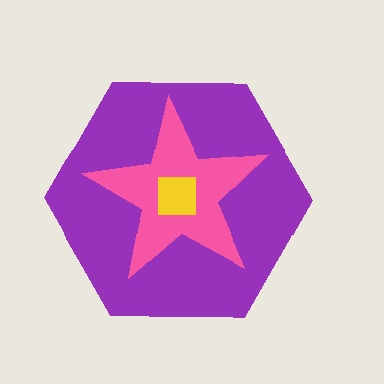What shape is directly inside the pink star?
The yellow square.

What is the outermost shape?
The purple hexagon.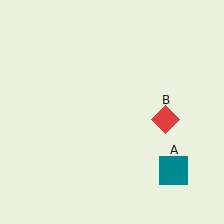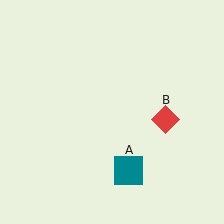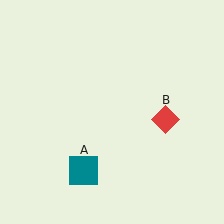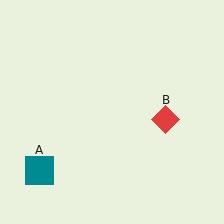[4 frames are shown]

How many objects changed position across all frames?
1 object changed position: teal square (object A).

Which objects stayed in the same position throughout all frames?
Red diamond (object B) remained stationary.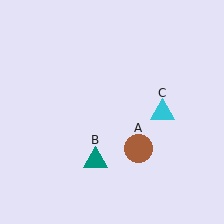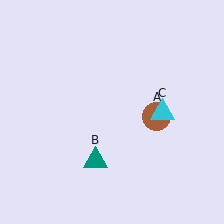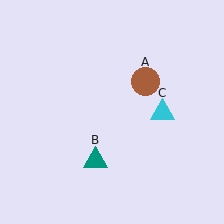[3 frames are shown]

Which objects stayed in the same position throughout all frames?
Teal triangle (object B) and cyan triangle (object C) remained stationary.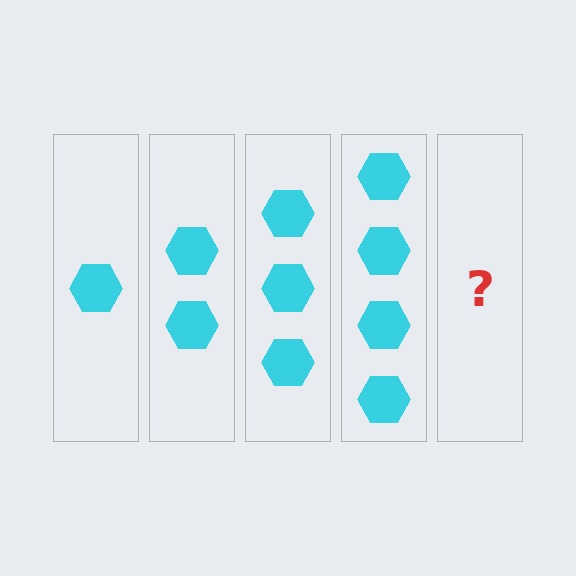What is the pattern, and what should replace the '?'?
The pattern is that each step adds one more hexagon. The '?' should be 5 hexagons.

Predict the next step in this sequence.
The next step is 5 hexagons.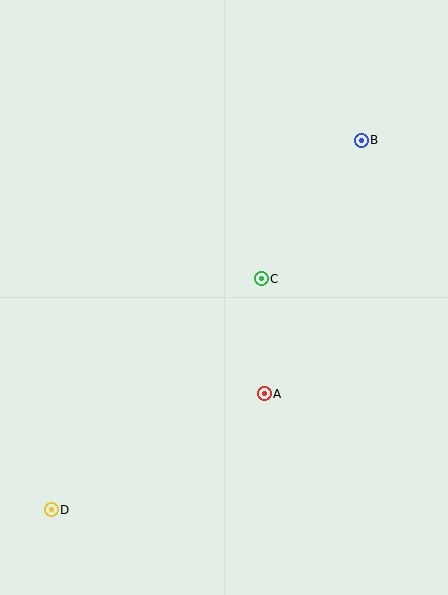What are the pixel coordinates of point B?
Point B is at (361, 140).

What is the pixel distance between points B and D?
The distance between B and D is 482 pixels.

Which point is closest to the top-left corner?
Point C is closest to the top-left corner.